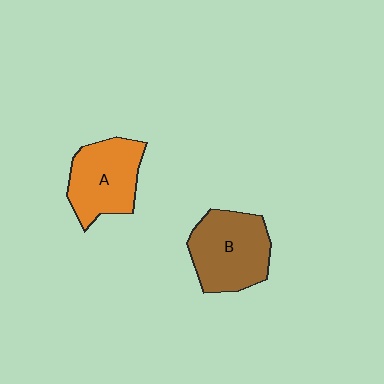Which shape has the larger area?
Shape B (brown).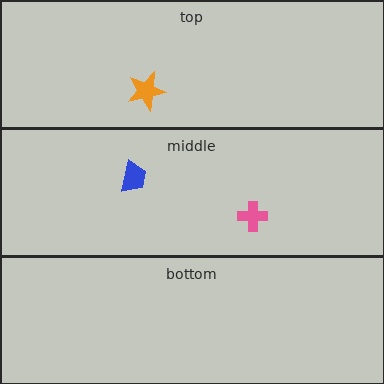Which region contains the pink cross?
The middle region.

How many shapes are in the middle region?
2.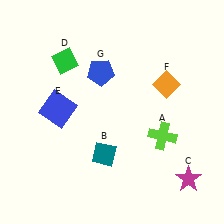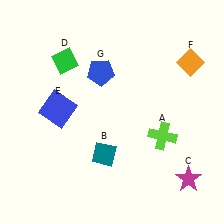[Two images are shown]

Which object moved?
The orange diamond (F) moved right.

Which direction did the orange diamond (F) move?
The orange diamond (F) moved right.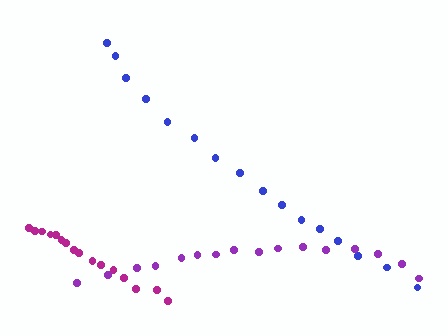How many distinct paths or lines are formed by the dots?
There are 3 distinct paths.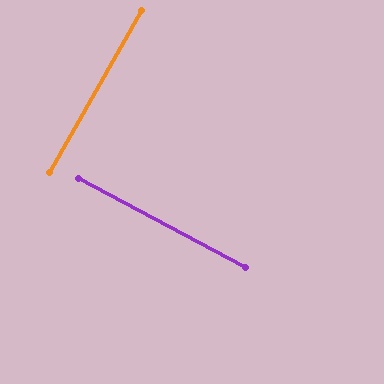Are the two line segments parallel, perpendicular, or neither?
Perpendicular — they meet at approximately 88°.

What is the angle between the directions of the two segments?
Approximately 88 degrees.